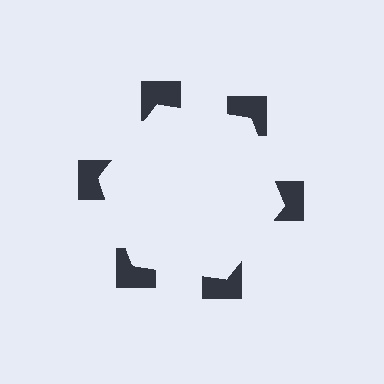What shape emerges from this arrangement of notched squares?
An illusory hexagon — its edges are inferred from the aligned wedge cuts in the notched squares, not physically drawn.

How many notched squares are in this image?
There are 6 — one at each vertex of the illusory hexagon.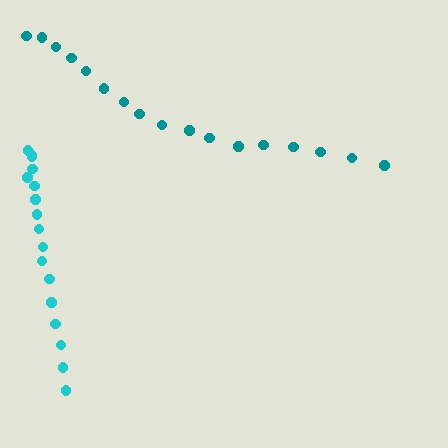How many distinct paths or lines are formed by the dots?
There are 2 distinct paths.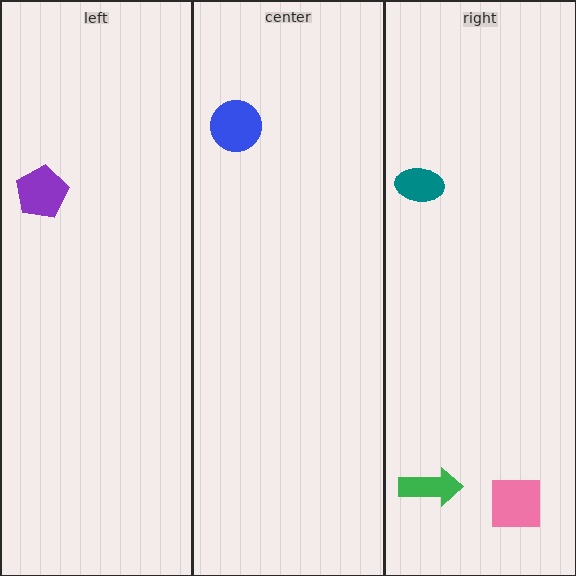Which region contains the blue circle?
The center region.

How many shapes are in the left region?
1.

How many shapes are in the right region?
3.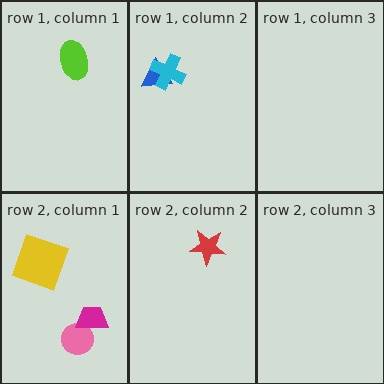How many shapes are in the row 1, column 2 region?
2.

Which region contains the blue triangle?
The row 1, column 2 region.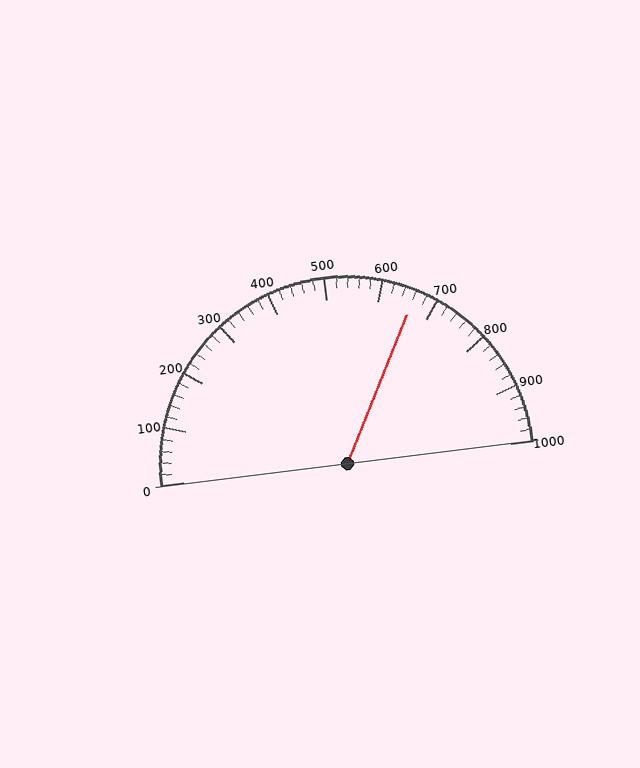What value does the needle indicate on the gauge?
The needle indicates approximately 660.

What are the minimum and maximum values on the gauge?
The gauge ranges from 0 to 1000.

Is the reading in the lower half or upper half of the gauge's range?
The reading is in the upper half of the range (0 to 1000).